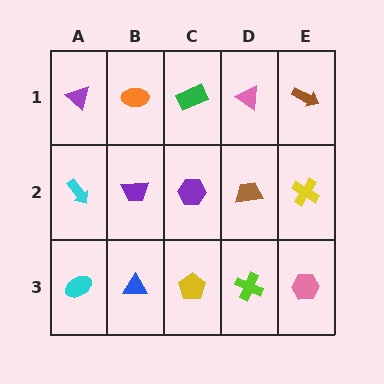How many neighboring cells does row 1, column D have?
3.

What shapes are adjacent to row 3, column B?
A purple trapezoid (row 2, column B), a cyan ellipse (row 3, column A), a yellow pentagon (row 3, column C).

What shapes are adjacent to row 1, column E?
A yellow cross (row 2, column E), a pink triangle (row 1, column D).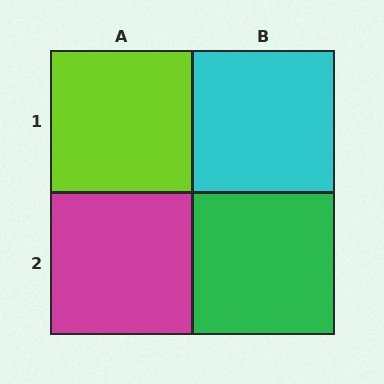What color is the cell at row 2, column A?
Magenta.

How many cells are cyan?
1 cell is cyan.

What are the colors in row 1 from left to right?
Lime, cyan.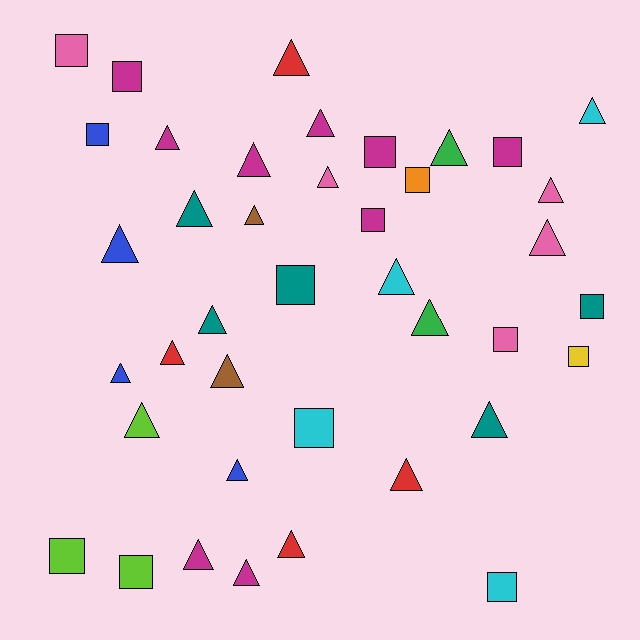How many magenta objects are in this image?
There are 9 magenta objects.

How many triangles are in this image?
There are 25 triangles.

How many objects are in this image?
There are 40 objects.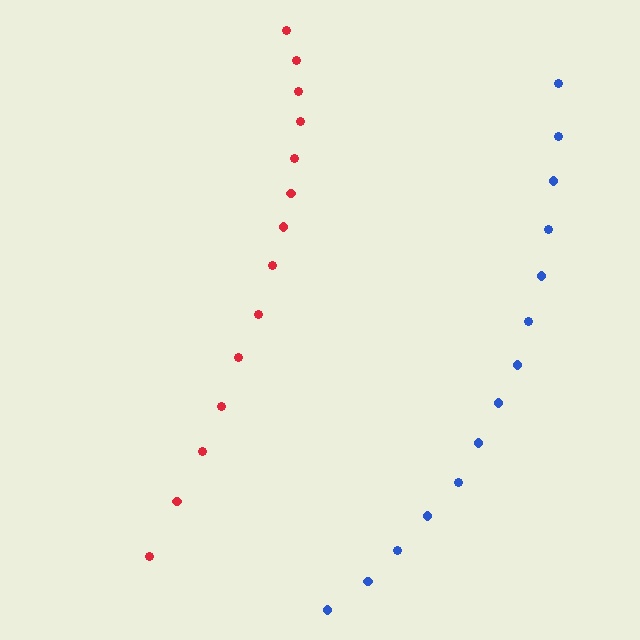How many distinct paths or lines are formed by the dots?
There are 2 distinct paths.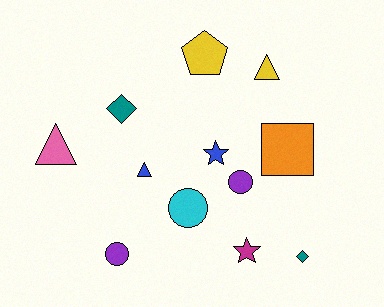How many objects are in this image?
There are 12 objects.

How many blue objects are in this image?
There are 2 blue objects.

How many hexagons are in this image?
There are no hexagons.